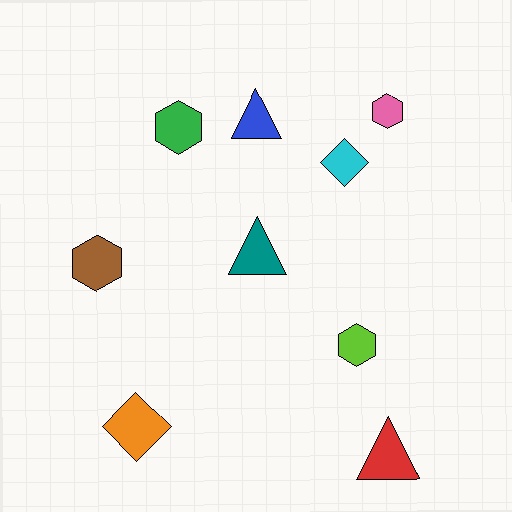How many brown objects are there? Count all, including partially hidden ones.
There is 1 brown object.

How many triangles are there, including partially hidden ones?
There are 3 triangles.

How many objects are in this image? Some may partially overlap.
There are 9 objects.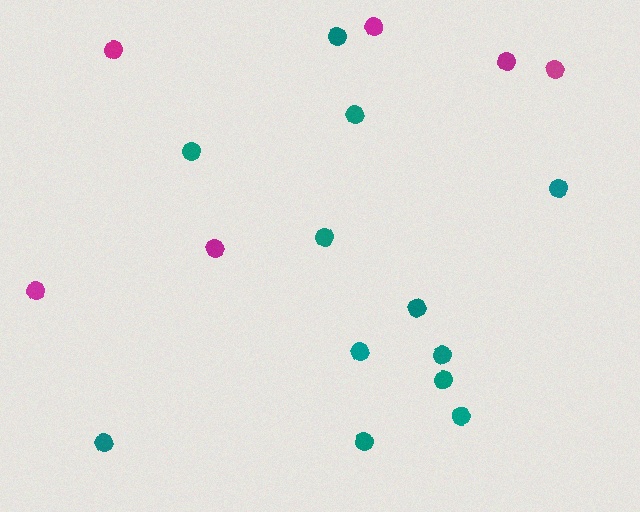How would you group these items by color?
There are 2 groups: one group of magenta circles (6) and one group of teal circles (12).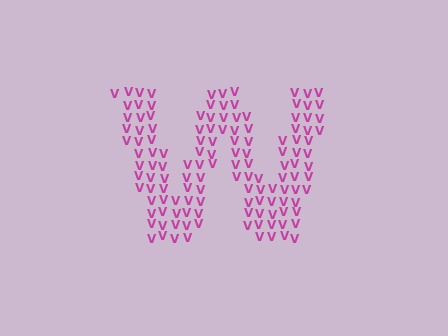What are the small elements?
The small elements are letter V's.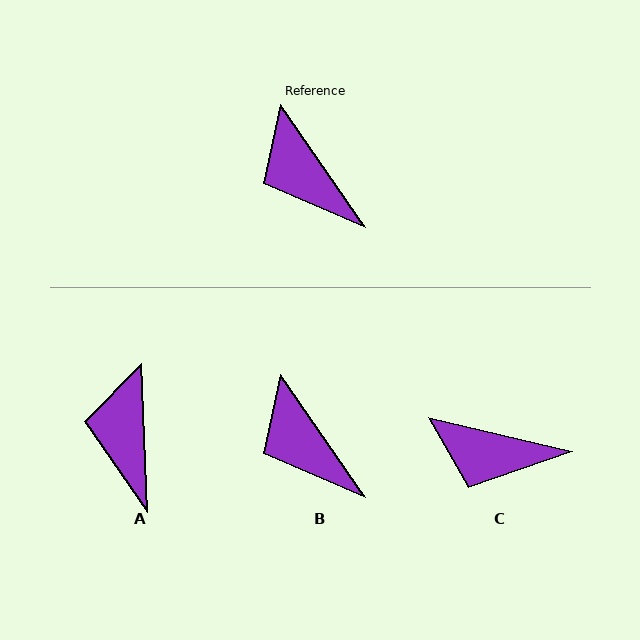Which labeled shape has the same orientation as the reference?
B.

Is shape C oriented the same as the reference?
No, it is off by about 42 degrees.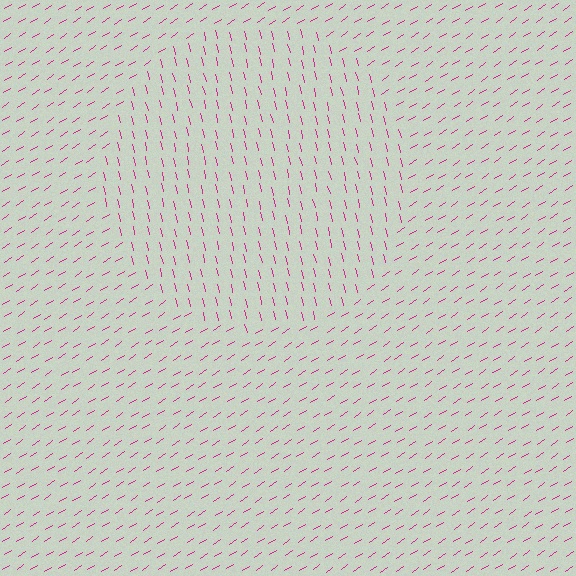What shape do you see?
I see a circle.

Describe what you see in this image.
The image is filled with small magenta line segments. A circle region in the image has lines oriented differently from the surrounding lines, creating a visible texture boundary.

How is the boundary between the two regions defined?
The boundary is defined purely by a change in line orientation (approximately 71 degrees difference). All lines are the same color and thickness.